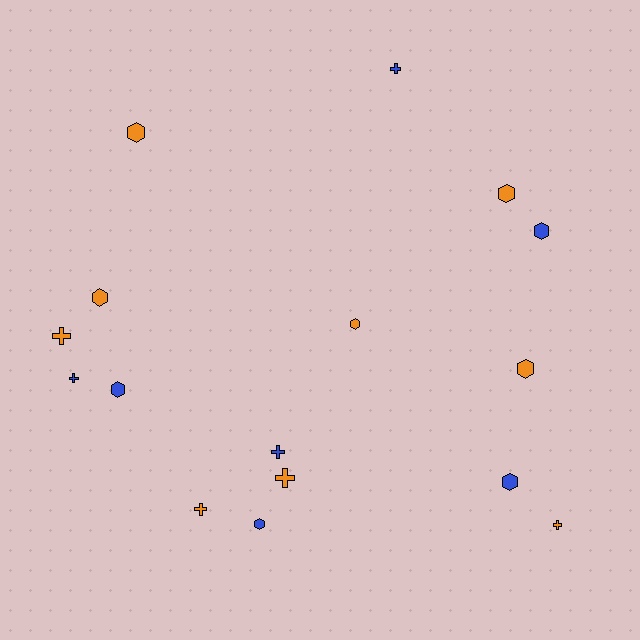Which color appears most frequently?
Orange, with 9 objects.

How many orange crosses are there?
There are 4 orange crosses.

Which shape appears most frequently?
Hexagon, with 9 objects.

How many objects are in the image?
There are 16 objects.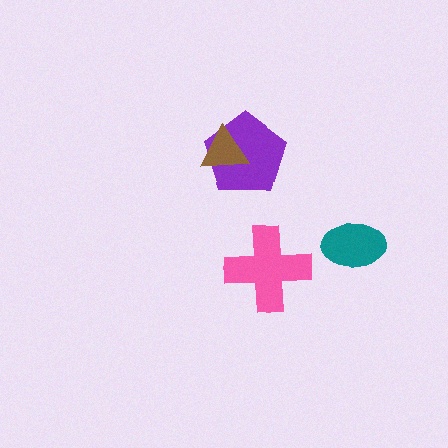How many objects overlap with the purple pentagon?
1 object overlaps with the purple pentagon.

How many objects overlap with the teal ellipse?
0 objects overlap with the teal ellipse.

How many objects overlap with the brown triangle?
1 object overlaps with the brown triangle.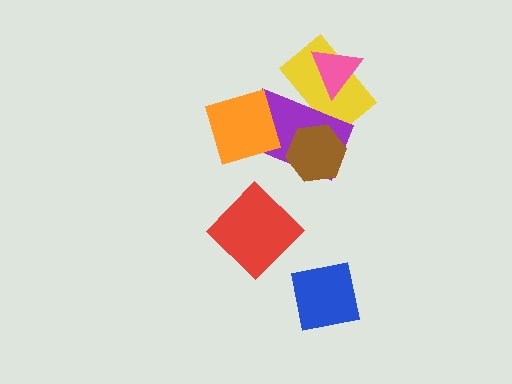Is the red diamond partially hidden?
No, no other shape covers it.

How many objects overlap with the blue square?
0 objects overlap with the blue square.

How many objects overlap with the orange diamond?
1 object overlaps with the orange diamond.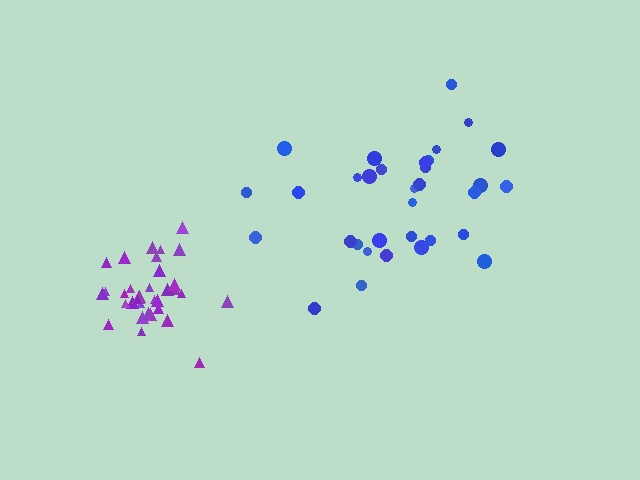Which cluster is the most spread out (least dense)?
Blue.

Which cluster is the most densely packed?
Purple.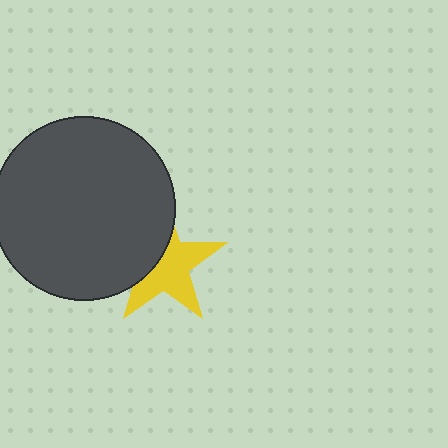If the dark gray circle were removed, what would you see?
You would see the complete yellow star.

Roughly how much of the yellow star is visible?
About half of it is visible (roughly 61%).